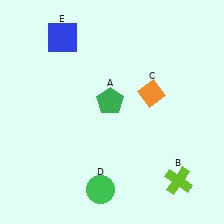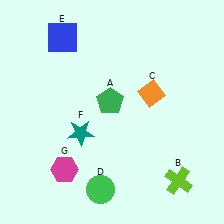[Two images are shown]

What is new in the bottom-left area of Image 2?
A magenta hexagon (G) was added in the bottom-left area of Image 2.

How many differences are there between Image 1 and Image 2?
There are 2 differences between the two images.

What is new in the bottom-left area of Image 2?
A teal star (F) was added in the bottom-left area of Image 2.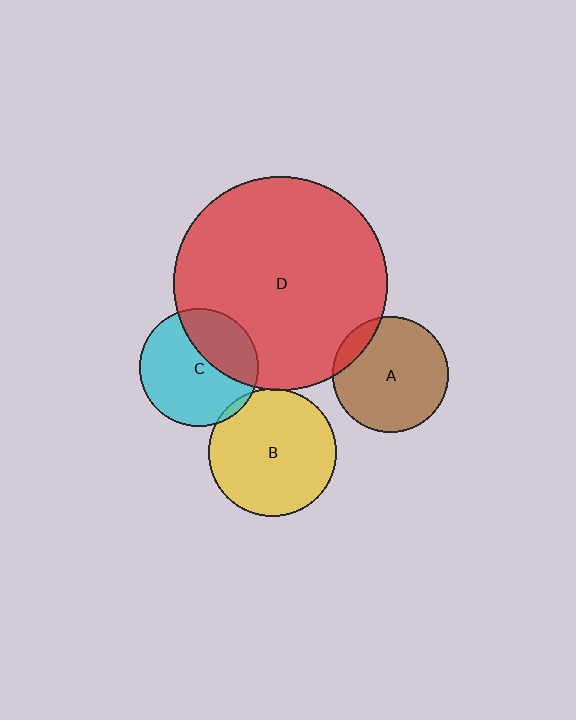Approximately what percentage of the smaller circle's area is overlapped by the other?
Approximately 5%.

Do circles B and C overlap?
Yes.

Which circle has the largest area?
Circle D (red).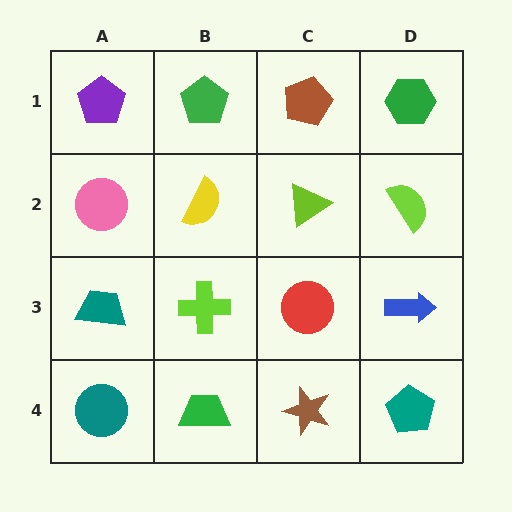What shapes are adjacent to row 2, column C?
A brown pentagon (row 1, column C), a red circle (row 3, column C), a yellow semicircle (row 2, column B), a lime semicircle (row 2, column D).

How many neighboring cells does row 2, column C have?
4.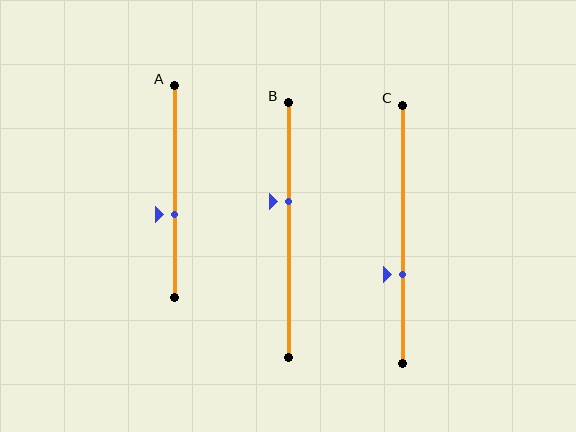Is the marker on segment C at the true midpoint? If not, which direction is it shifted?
No, the marker on segment C is shifted downward by about 16% of the segment length.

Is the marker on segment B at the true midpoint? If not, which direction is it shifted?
No, the marker on segment B is shifted upward by about 11% of the segment length.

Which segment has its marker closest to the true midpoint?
Segment A has its marker closest to the true midpoint.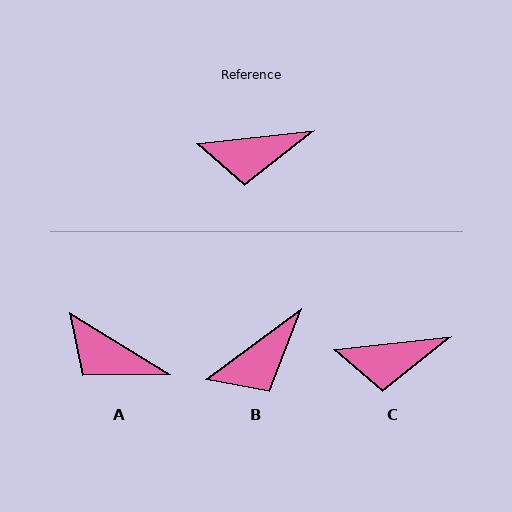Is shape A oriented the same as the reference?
No, it is off by about 38 degrees.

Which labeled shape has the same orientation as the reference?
C.